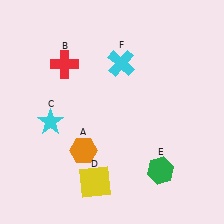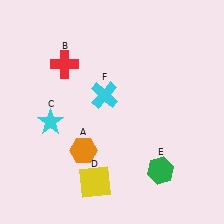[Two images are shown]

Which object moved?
The cyan cross (F) moved down.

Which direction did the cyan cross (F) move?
The cyan cross (F) moved down.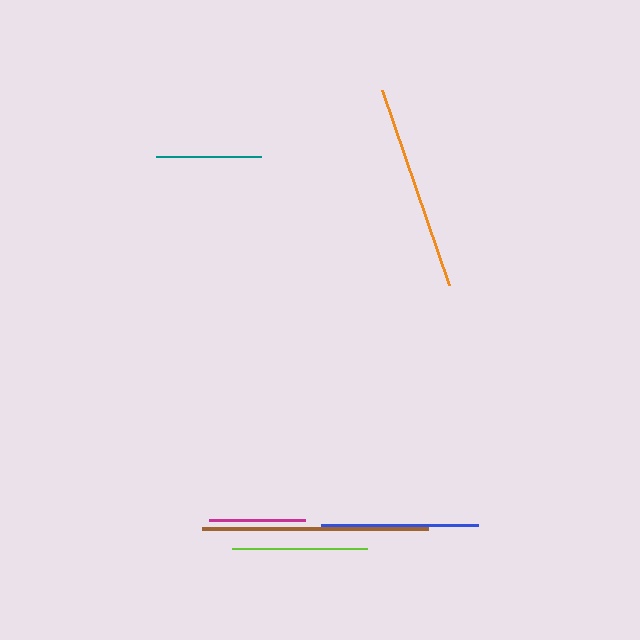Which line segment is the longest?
The brown line is the longest at approximately 226 pixels.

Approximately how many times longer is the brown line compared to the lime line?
The brown line is approximately 1.7 times the length of the lime line.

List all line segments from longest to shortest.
From longest to shortest: brown, orange, blue, lime, teal, magenta.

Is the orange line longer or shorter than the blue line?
The orange line is longer than the blue line.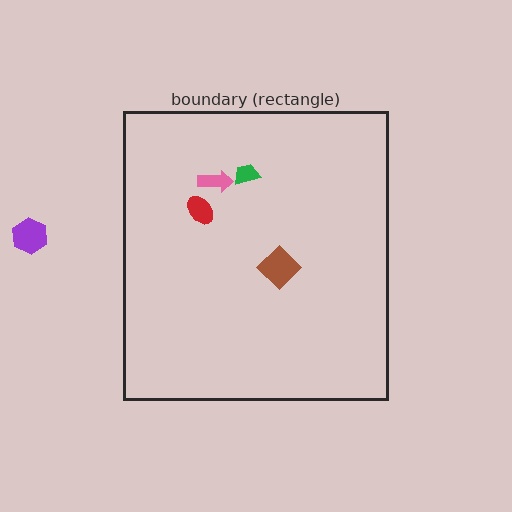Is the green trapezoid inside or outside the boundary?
Inside.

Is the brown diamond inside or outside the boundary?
Inside.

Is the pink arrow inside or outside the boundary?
Inside.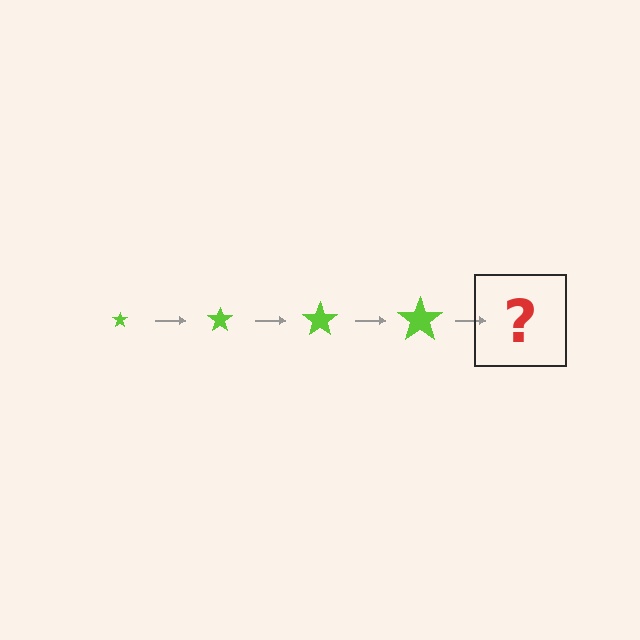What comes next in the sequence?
The next element should be a lime star, larger than the previous one.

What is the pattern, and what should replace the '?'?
The pattern is that the star gets progressively larger each step. The '?' should be a lime star, larger than the previous one.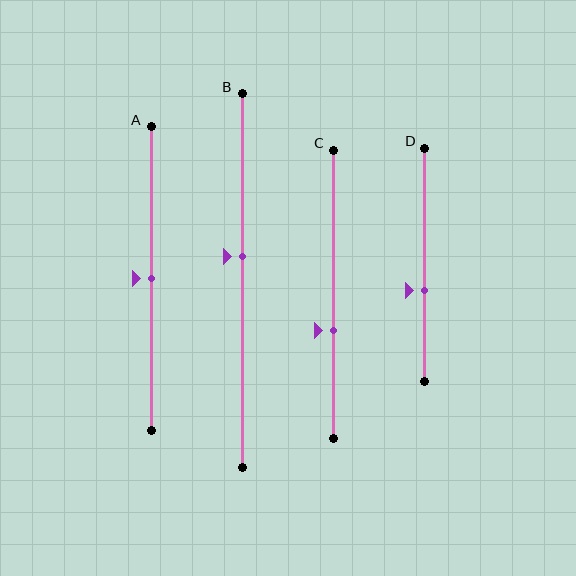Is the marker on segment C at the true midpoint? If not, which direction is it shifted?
No, the marker on segment C is shifted downward by about 13% of the segment length.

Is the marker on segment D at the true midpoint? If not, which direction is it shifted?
No, the marker on segment D is shifted downward by about 11% of the segment length.